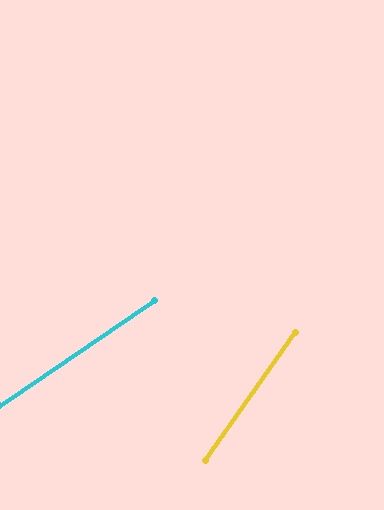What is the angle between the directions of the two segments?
Approximately 21 degrees.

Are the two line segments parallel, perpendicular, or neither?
Neither parallel nor perpendicular — they differ by about 21°.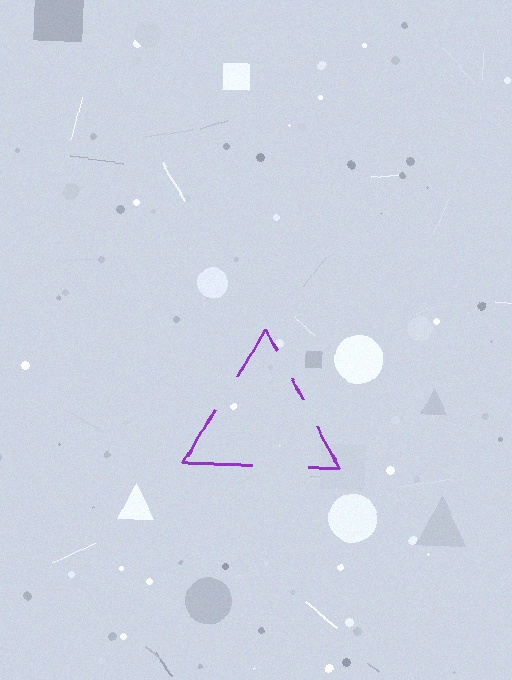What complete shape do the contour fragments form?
The contour fragments form a triangle.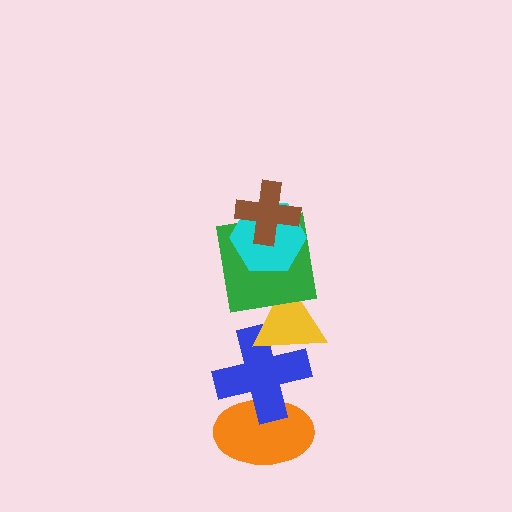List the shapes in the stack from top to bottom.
From top to bottom: the brown cross, the cyan hexagon, the green square, the yellow triangle, the blue cross, the orange ellipse.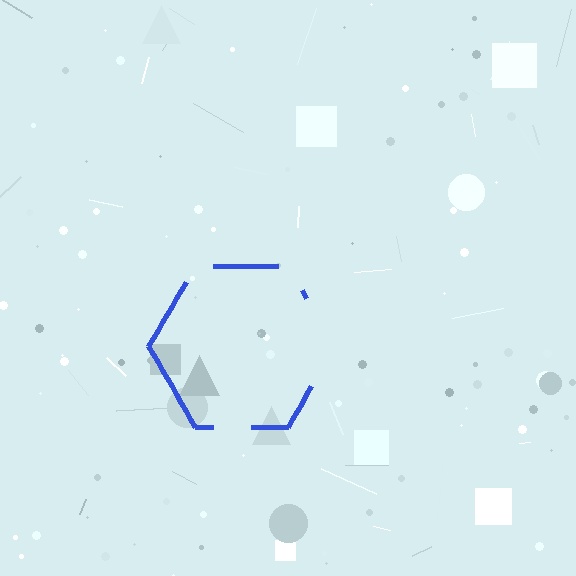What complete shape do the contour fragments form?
The contour fragments form a hexagon.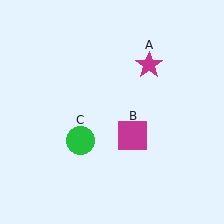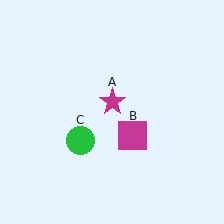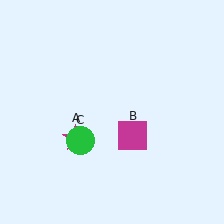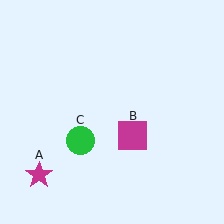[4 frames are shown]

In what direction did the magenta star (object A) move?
The magenta star (object A) moved down and to the left.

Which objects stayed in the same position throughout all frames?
Magenta square (object B) and green circle (object C) remained stationary.